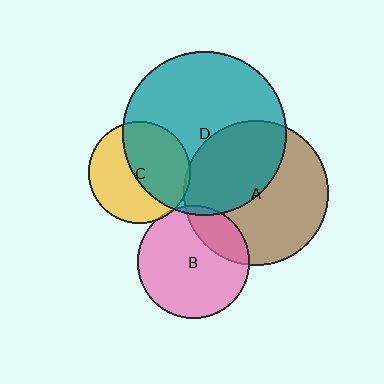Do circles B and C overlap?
Yes.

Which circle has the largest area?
Circle D (teal).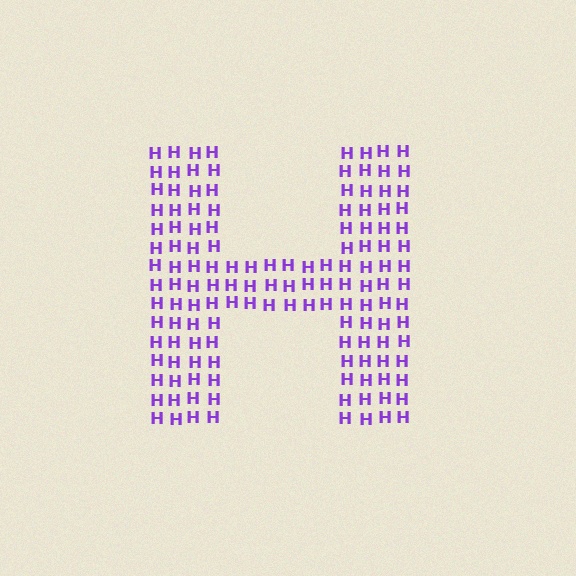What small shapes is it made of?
It is made of small letter H's.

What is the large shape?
The large shape is the letter H.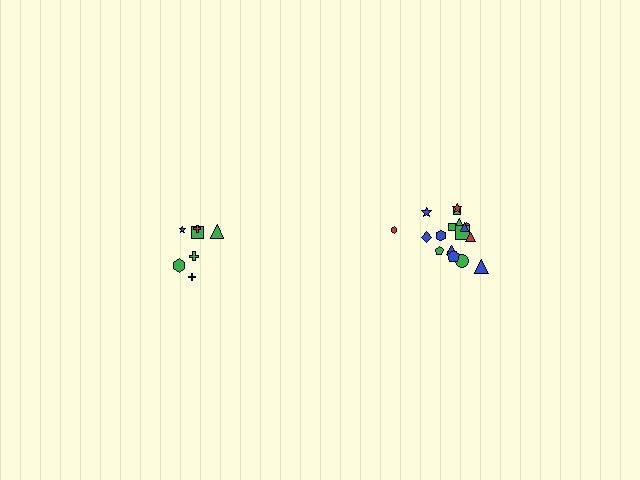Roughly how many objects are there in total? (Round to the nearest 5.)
Roughly 25 objects in total.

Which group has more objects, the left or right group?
The right group.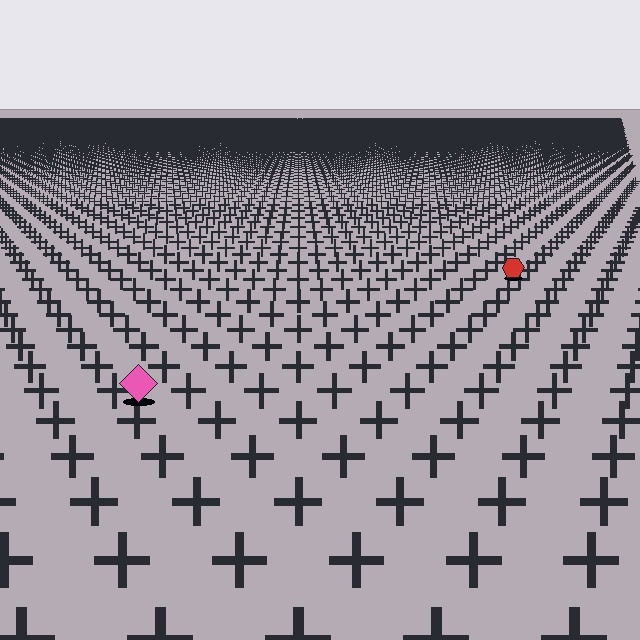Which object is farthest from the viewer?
The red hexagon is farthest from the viewer. It appears smaller and the ground texture around it is denser.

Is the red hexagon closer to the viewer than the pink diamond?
No. The pink diamond is closer — you can tell from the texture gradient: the ground texture is coarser near it.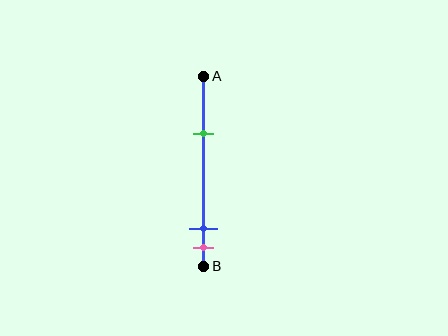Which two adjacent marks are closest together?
The blue and pink marks are the closest adjacent pair.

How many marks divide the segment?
There are 3 marks dividing the segment.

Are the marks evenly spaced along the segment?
No, the marks are not evenly spaced.